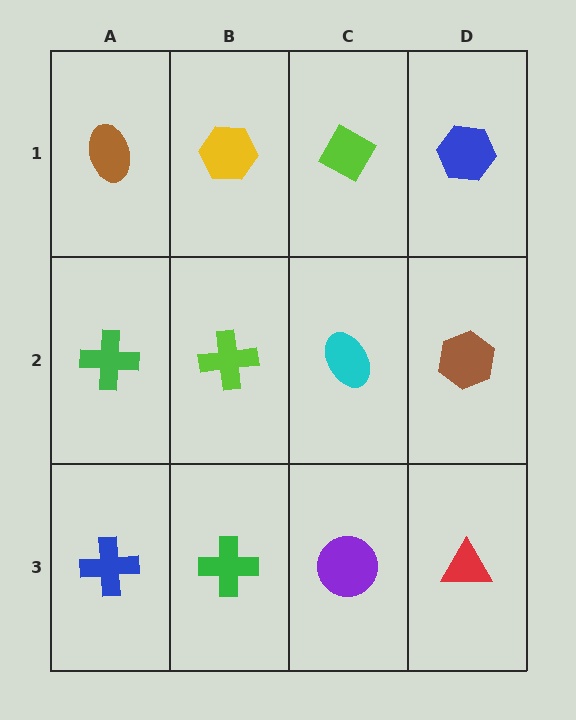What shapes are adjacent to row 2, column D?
A blue hexagon (row 1, column D), a red triangle (row 3, column D), a cyan ellipse (row 2, column C).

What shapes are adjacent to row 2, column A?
A brown ellipse (row 1, column A), a blue cross (row 3, column A), a lime cross (row 2, column B).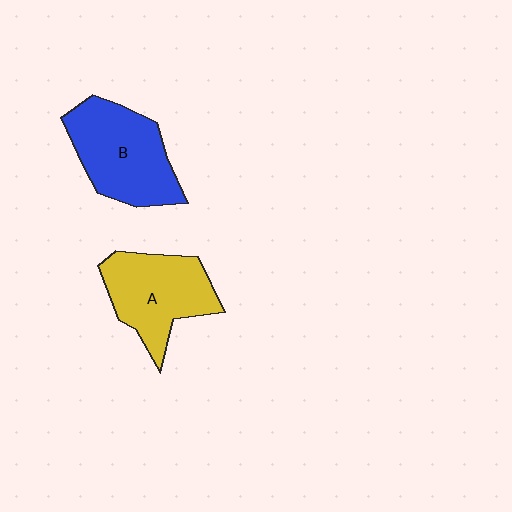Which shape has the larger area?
Shape B (blue).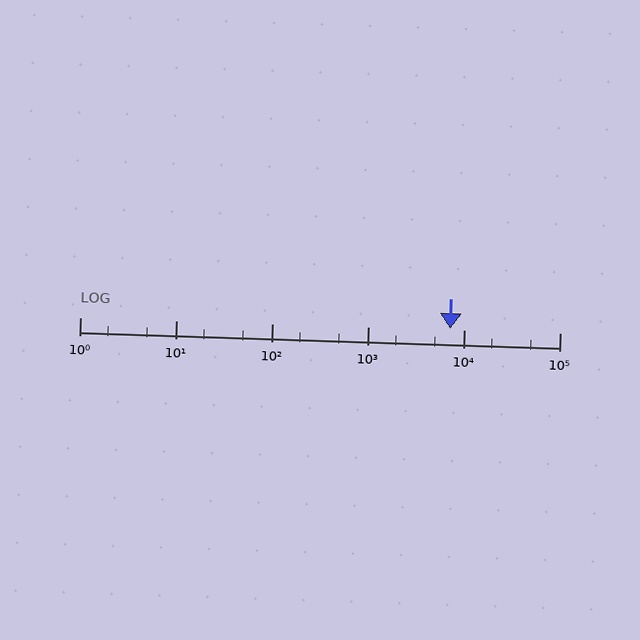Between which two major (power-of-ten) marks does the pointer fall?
The pointer is between 1000 and 10000.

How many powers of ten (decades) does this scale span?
The scale spans 5 decades, from 1 to 100000.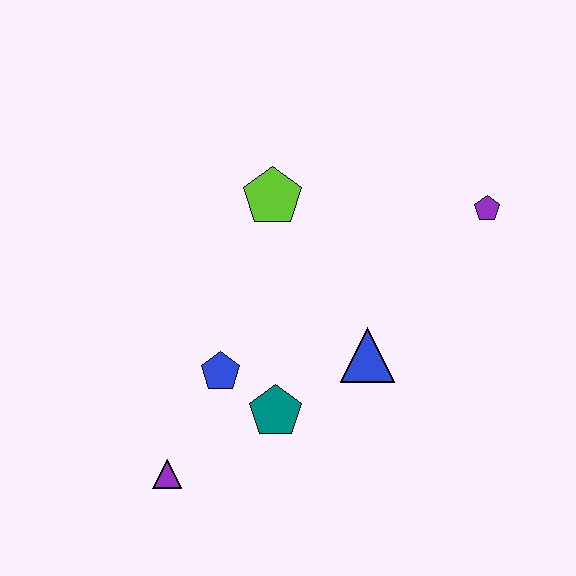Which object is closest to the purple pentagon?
The blue triangle is closest to the purple pentagon.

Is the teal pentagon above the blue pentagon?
No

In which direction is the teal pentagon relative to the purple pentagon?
The teal pentagon is to the left of the purple pentagon.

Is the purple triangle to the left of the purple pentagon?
Yes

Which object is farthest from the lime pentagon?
The purple triangle is farthest from the lime pentagon.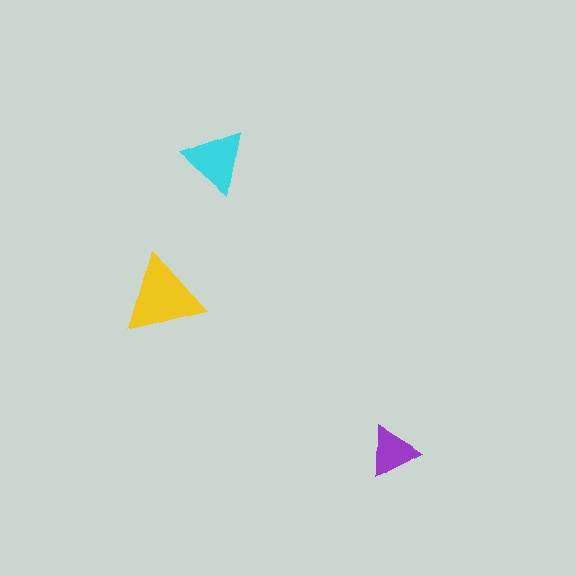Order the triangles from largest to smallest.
the yellow one, the cyan one, the purple one.